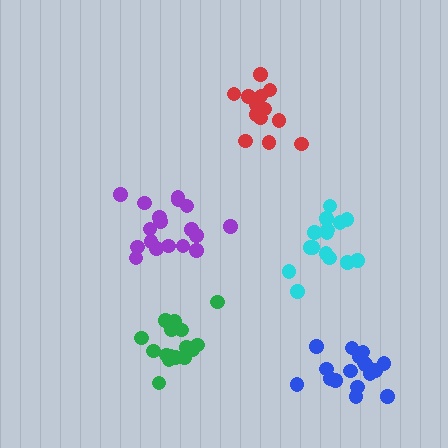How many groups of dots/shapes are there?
There are 5 groups.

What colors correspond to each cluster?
The clusters are colored: red, purple, cyan, green, blue.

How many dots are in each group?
Group 1: 13 dots, Group 2: 18 dots, Group 3: 15 dots, Group 4: 16 dots, Group 5: 18 dots (80 total).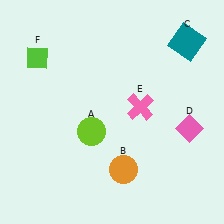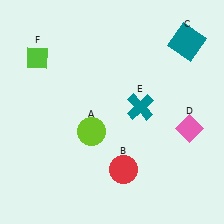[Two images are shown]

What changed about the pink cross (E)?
In Image 1, E is pink. In Image 2, it changed to teal.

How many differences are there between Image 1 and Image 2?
There are 2 differences between the two images.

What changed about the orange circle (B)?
In Image 1, B is orange. In Image 2, it changed to red.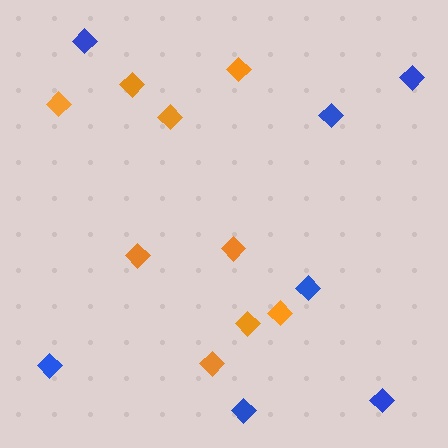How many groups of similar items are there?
There are 2 groups: one group of blue diamonds (7) and one group of orange diamonds (9).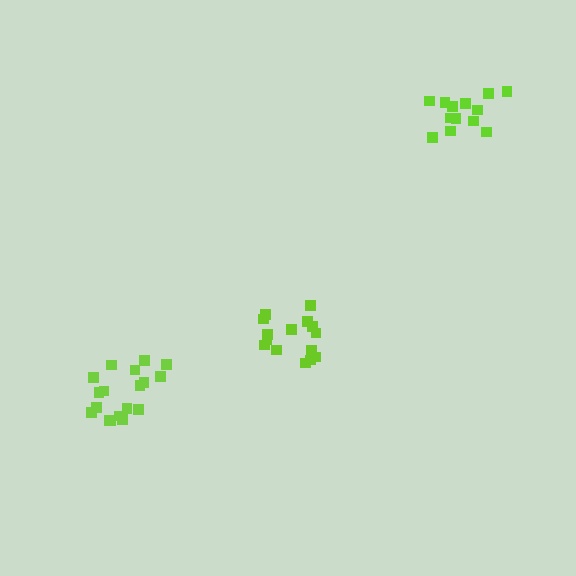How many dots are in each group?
Group 1: 18 dots, Group 2: 15 dots, Group 3: 13 dots (46 total).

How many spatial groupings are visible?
There are 3 spatial groupings.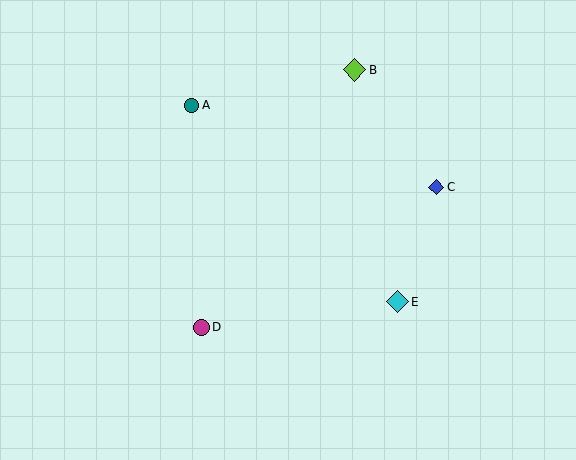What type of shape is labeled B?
Shape B is a lime diamond.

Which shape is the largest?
The lime diamond (labeled B) is the largest.